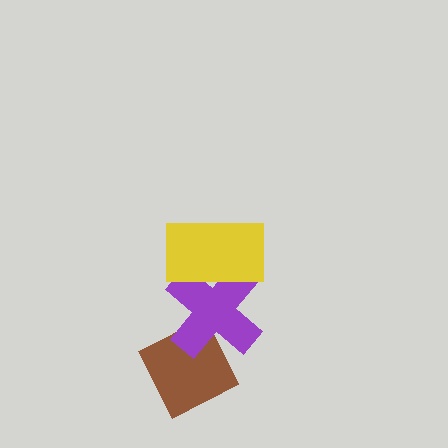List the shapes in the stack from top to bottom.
From top to bottom: the yellow rectangle, the purple cross, the brown diamond.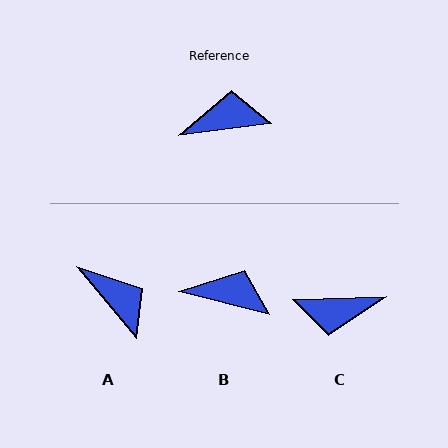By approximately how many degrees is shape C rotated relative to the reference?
Approximately 174 degrees counter-clockwise.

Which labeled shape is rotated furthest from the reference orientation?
C, about 174 degrees away.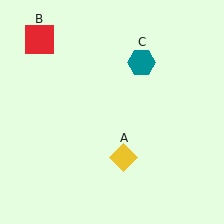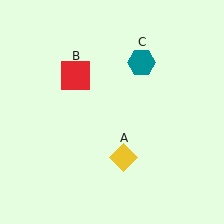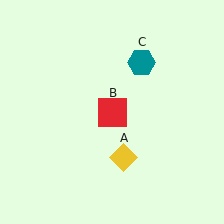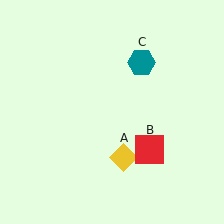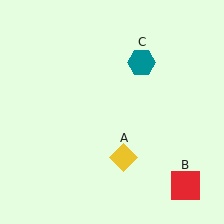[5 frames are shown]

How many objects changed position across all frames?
1 object changed position: red square (object B).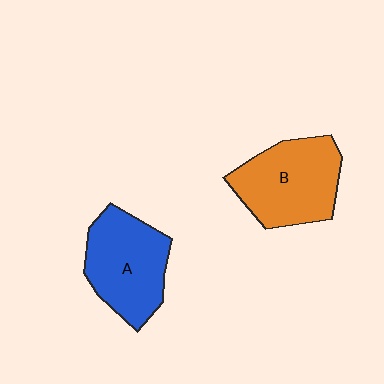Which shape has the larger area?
Shape B (orange).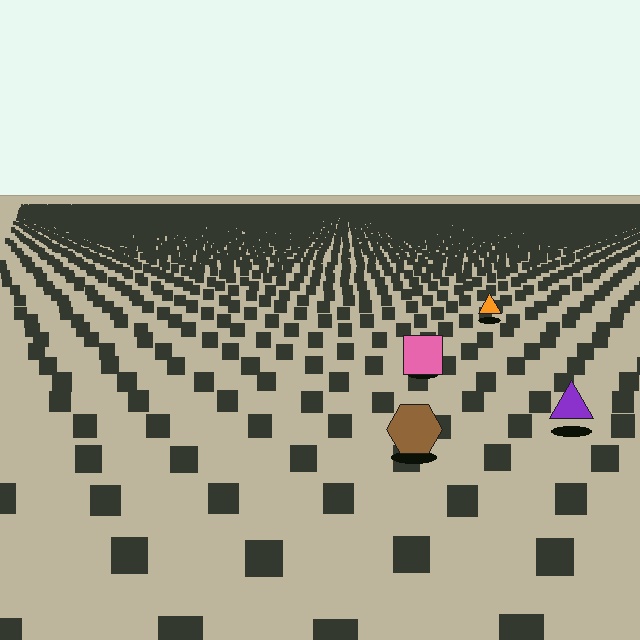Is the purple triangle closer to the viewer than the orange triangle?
Yes. The purple triangle is closer — you can tell from the texture gradient: the ground texture is coarser near it.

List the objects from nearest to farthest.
From nearest to farthest: the brown hexagon, the purple triangle, the pink square, the orange triangle.